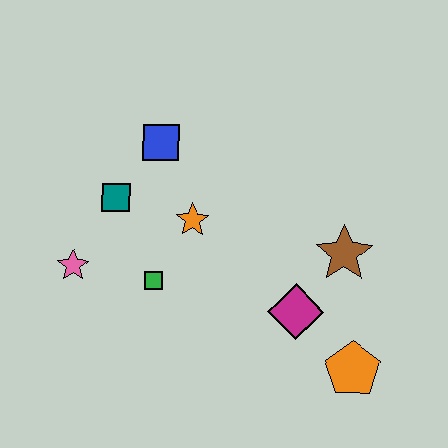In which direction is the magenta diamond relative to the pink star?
The magenta diamond is to the right of the pink star.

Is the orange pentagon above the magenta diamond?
No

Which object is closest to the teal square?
The blue square is closest to the teal square.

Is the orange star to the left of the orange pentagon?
Yes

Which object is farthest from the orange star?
The orange pentagon is farthest from the orange star.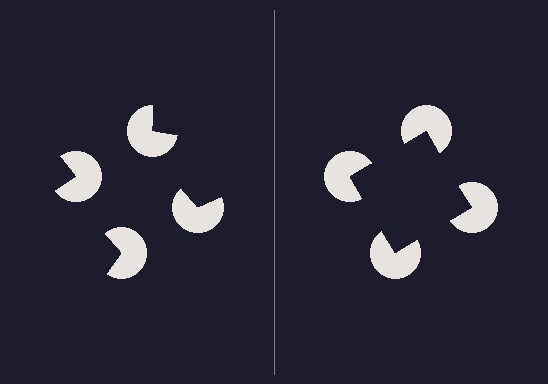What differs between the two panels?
The pac-man discs are positioned identically on both sides; only the wedge orientations differ. On the right they align to a square; on the left they are misaligned.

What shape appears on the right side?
An illusory square.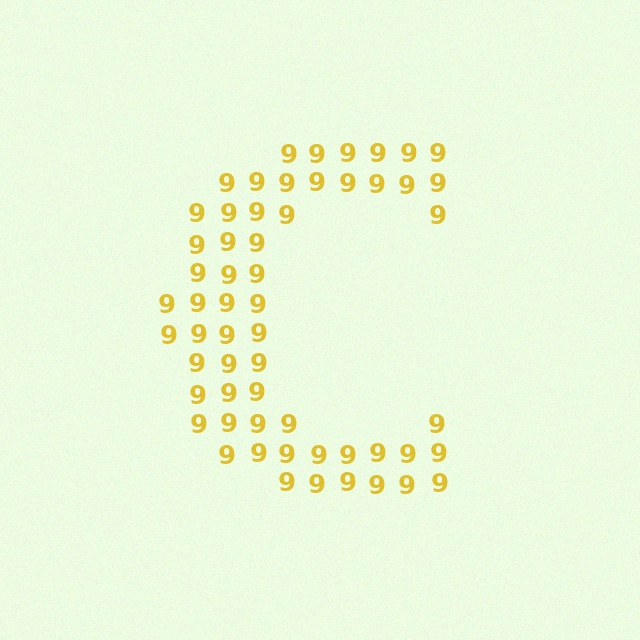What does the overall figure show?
The overall figure shows the letter C.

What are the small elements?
The small elements are digit 9's.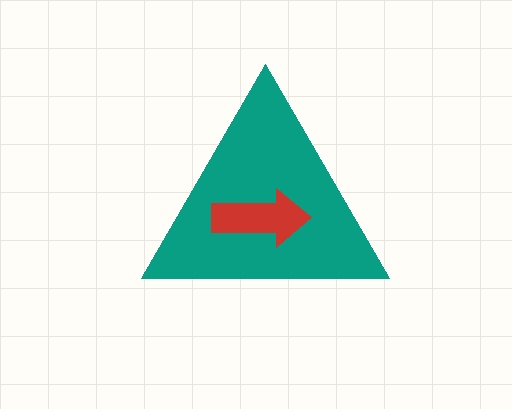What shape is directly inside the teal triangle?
The red arrow.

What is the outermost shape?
The teal triangle.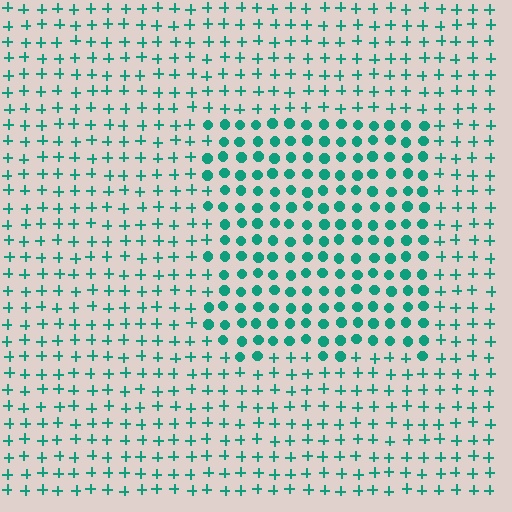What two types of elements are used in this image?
The image uses circles inside the rectangle region and plus signs outside it.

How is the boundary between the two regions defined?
The boundary is defined by a change in element shape: circles inside vs. plus signs outside. All elements share the same color and spacing.